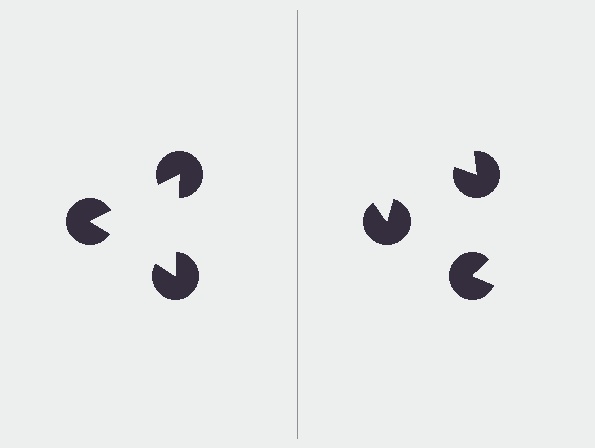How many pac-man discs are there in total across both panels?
6 — 3 on each side.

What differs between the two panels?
The pac-man discs are positioned identically on both sides; only the wedge orientations differ. On the left they align to a triangle; on the right they are misaligned.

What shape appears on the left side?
An illusory triangle.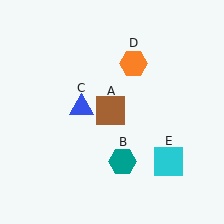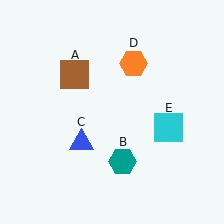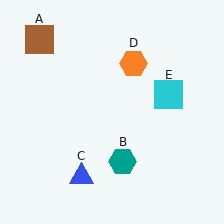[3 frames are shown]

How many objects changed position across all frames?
3 objects changed position: brown square (object A), blue triangle (object C), cyan square (object E).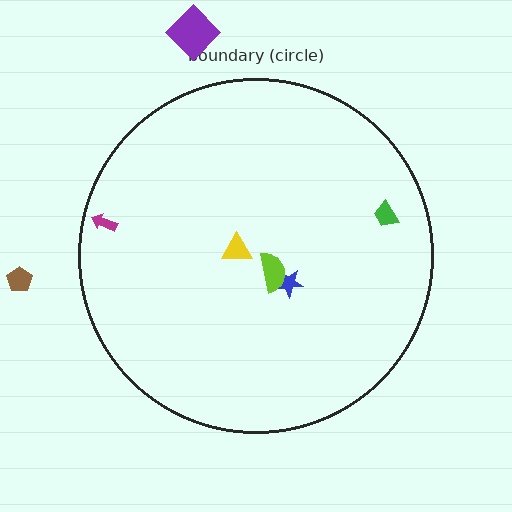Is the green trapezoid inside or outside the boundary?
Inside.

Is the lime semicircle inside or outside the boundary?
Inside.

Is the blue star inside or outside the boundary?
Inside.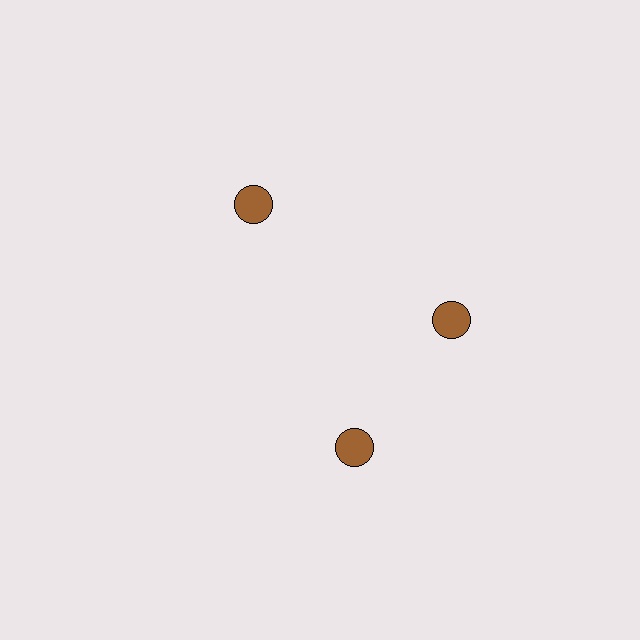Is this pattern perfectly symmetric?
No. The 3 brown circles are arranged in a ring, but one element near the 7 o'clock position is rotated out of alignment along the ring, breaking the 3-fold rotational symmetry.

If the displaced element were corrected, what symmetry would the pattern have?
It would have 3-fold rotational symmetry — the pattern would map onto itself every 120 degrees.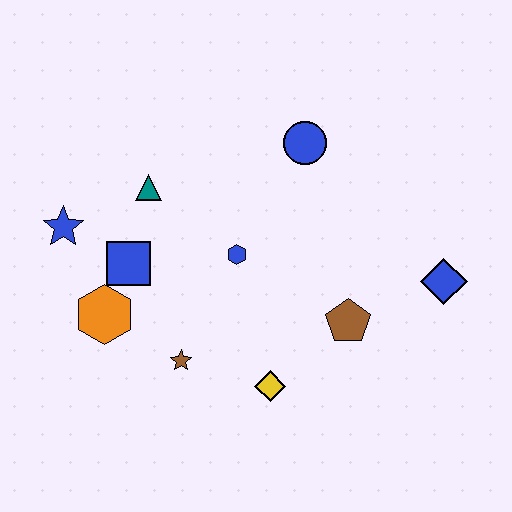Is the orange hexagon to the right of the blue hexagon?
No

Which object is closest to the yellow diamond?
The brown star is closest to the yellow diamond.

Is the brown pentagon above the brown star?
Yes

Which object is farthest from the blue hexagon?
The blue diamond is farthest from the blue hexagon.